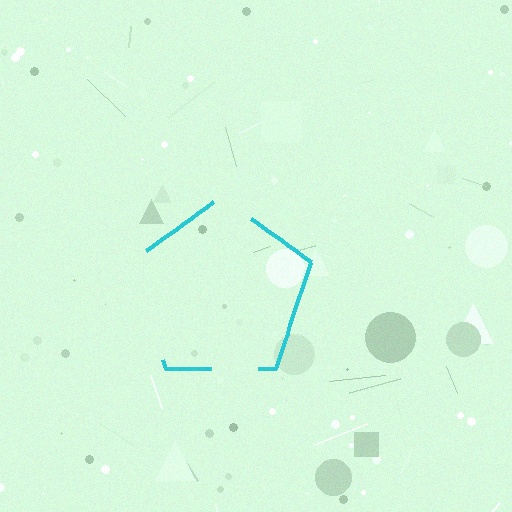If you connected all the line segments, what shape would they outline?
They would outline a pentagon.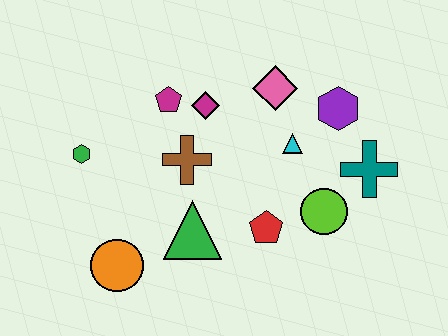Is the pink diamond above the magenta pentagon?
Yes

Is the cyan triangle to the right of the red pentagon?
Yes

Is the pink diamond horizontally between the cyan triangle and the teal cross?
No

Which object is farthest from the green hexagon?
The teal cross is farthest from the green hexagon.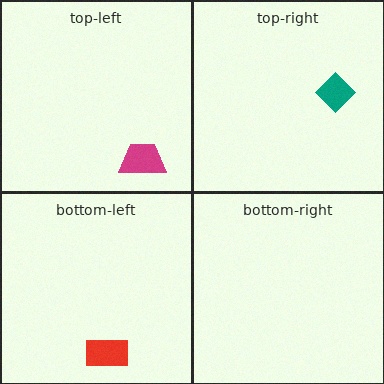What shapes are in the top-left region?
The magenta trapezoid.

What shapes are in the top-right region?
The teal diamond.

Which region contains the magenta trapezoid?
The top-left region.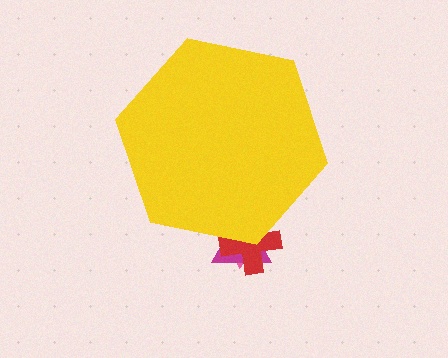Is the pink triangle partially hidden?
Yes, the pink triangle is partially hidden behind the yellow hexagon.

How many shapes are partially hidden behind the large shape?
3 shapes are partially hidden.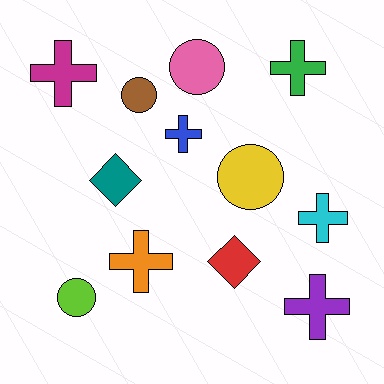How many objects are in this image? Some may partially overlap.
There are 12 objects.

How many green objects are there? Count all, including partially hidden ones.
There is 1 green object.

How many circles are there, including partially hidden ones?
There are 4 circles.